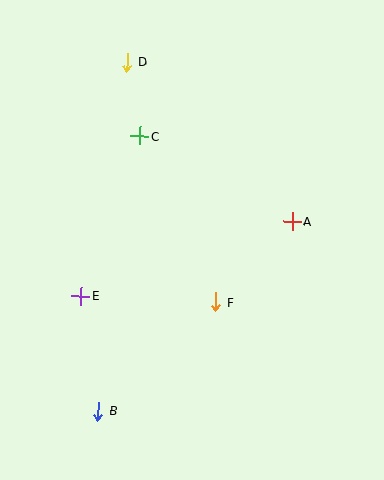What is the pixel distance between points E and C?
The distance between E and C is 170 pixels.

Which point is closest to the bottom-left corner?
Point B is closest to the bottom-left corner.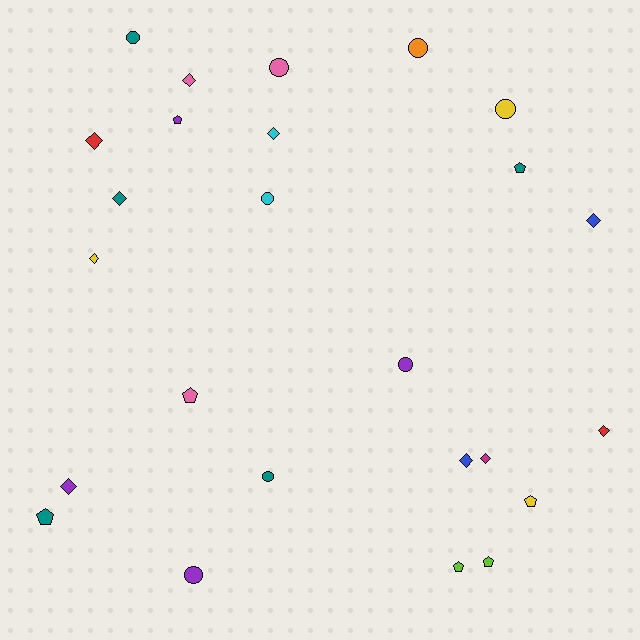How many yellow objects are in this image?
There are 3 yellow objects.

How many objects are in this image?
There are 25 objects.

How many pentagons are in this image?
There are 7 pentagons.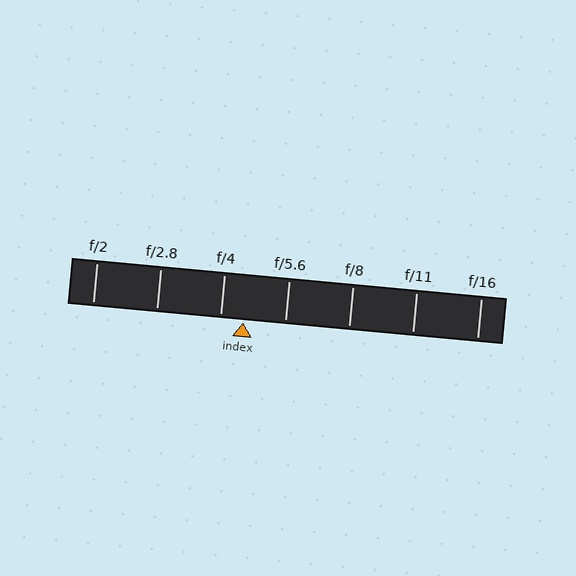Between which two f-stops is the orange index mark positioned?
The index mark is between f/4 and f/5.6.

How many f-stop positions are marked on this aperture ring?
There are 7 f-stop positions marked.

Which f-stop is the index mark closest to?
The index mark is closest to f/4.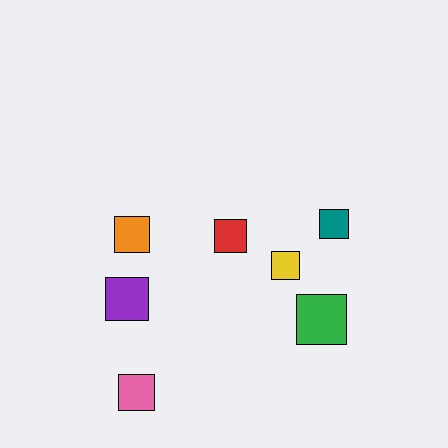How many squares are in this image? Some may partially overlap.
There are 7 squares.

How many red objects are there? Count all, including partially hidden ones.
There is 1 red object.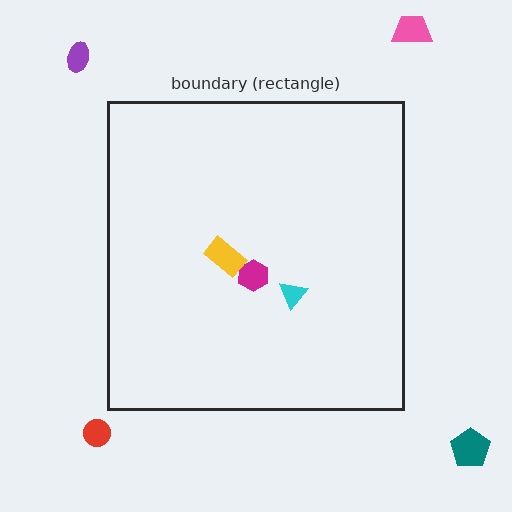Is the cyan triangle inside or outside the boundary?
Inside.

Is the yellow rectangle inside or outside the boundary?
Inside.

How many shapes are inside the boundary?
3 inside, 4 outside.